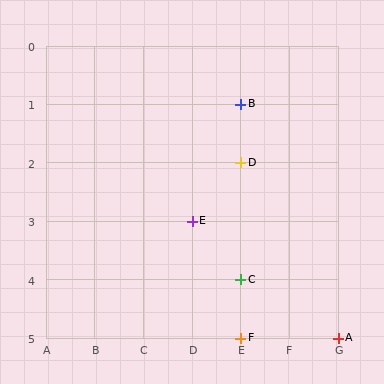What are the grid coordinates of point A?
Point A is at grid coordinates (G, 5).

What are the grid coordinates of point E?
Point E is at grid coordinates (D, 3).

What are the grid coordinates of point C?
Point C is at grid coordinates (E, 4).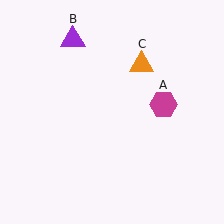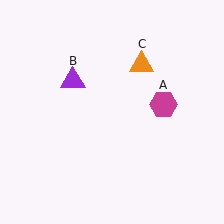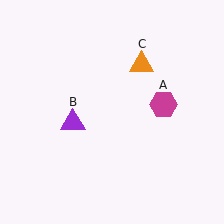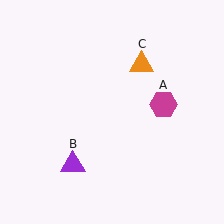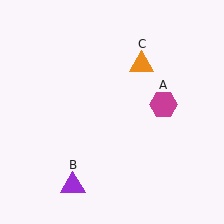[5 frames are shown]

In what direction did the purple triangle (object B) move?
The purple triangle (object B) moved down.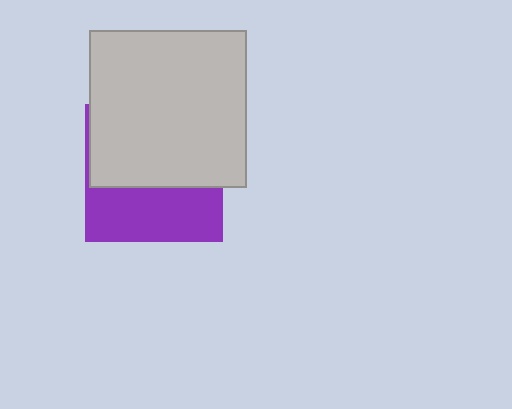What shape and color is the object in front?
The object in front is a light gray square.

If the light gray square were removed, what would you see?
You would see the complete purple square.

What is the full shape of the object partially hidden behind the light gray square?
The partially hidden object is a purple square.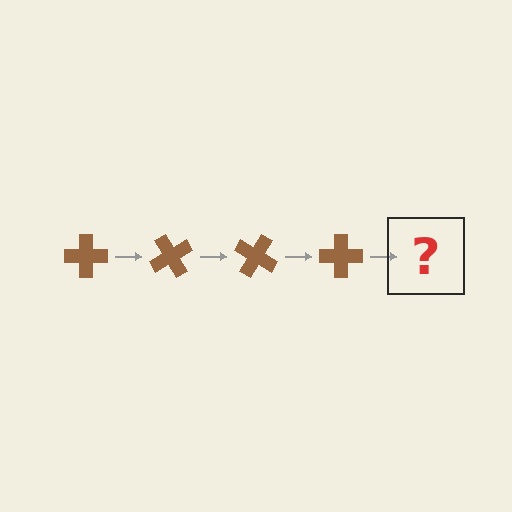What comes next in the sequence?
The next element should be a brown cross rotated 240 degrees.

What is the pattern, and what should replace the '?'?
The pattern is that the cross rotates 60 degrees each step. The '?' should be a brown cross rotated 240 degrees.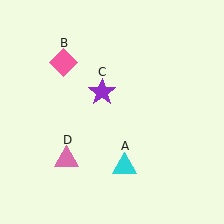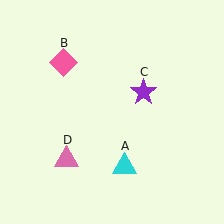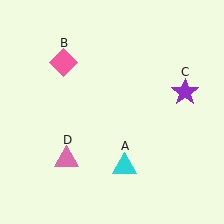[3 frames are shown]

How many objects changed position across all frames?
1 object changed position: purple star (object C).